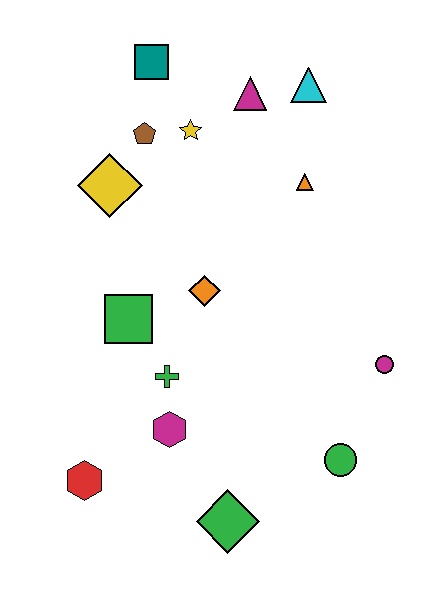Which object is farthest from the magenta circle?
The teal square is farthest from the magenta circle.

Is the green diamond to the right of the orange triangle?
No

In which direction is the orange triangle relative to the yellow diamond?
The orange triangle is to the right of the yellow diamond.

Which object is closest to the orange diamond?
The green square is closest to the orange diamond.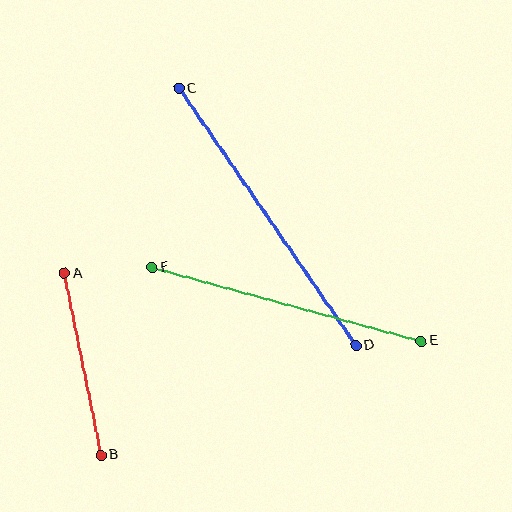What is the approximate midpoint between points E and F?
The midpoint is at approximately (287, 304) pixels.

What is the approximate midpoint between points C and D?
The midpoint is at approximately (267, 217) pixels.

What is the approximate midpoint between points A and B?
The midpoint is at approximately (83, 364) pixels.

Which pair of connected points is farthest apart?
Points C and D are farthest apart.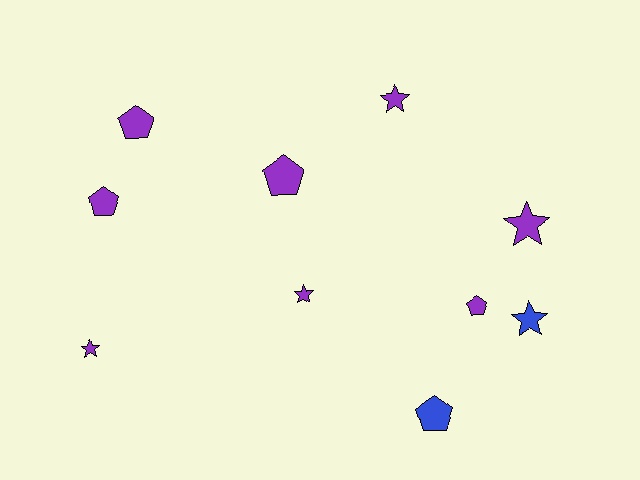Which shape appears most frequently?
Star, with 5 objects.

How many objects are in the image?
There are 10 objects.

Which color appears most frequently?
Purple, with 8 objects.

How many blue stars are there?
There is 1 blue star.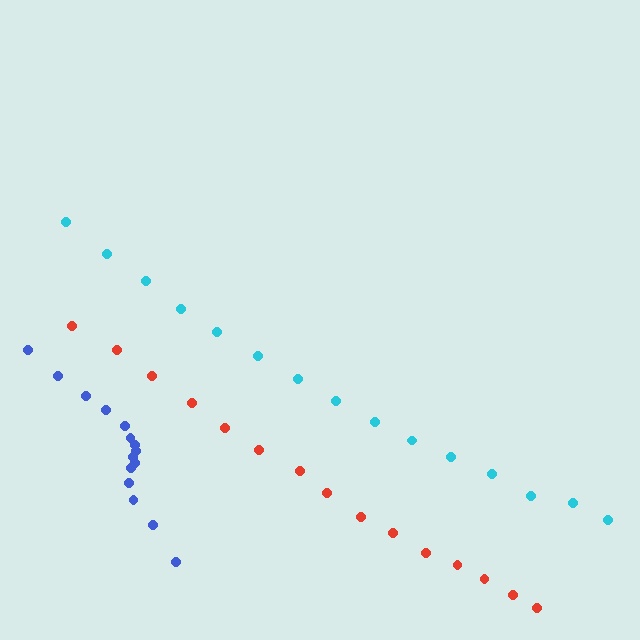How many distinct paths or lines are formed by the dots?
There are 3 distinct paths.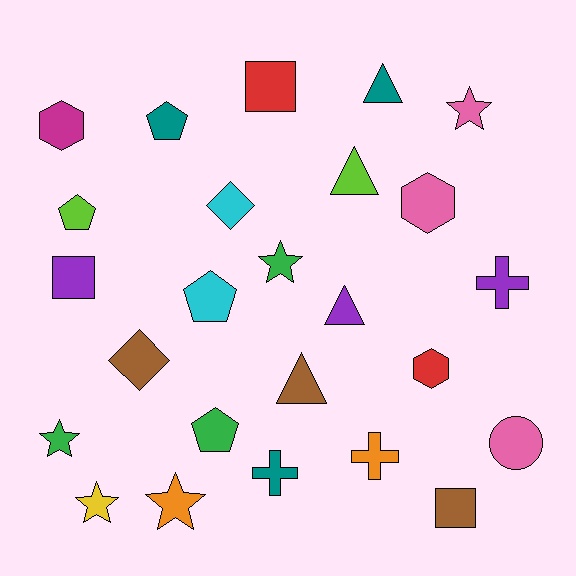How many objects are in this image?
There are 25 objects.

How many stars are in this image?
There are 5 stars.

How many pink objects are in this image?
There are 3 pink objects.